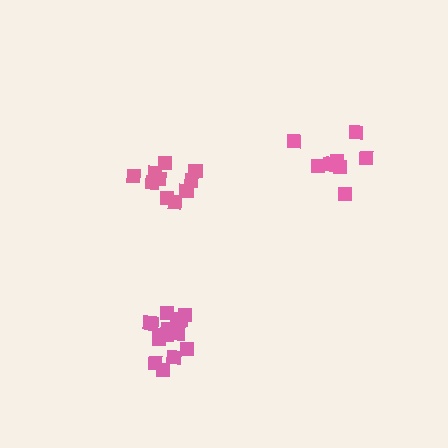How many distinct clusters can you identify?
There are 3 distinct clusters.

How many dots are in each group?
Group 1: 10 dots, Group 2: 9 dots, Group 3: 15 dots (34 total).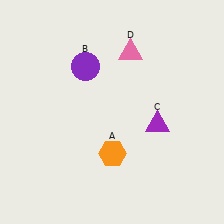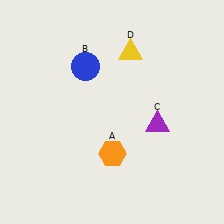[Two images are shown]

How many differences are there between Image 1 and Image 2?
There are 2 differences between the two images.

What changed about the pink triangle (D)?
In Image 1, D is pink. In Image 2, it changed to yellow.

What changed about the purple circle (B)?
In Image 1, B is purple. In Image 2, it changed to blue.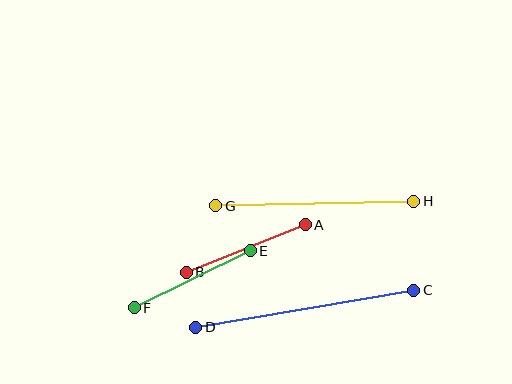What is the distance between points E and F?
The distance is approximately 129 pixels.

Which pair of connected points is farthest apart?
Points C and D are farthest apart.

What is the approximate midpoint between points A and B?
The midpoint is at approximately (246, 249) pixels.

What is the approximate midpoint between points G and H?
The midpoint is at approximately (315, 204) pixels.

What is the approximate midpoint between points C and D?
The midpoint is at approximately (305, 309) pixels.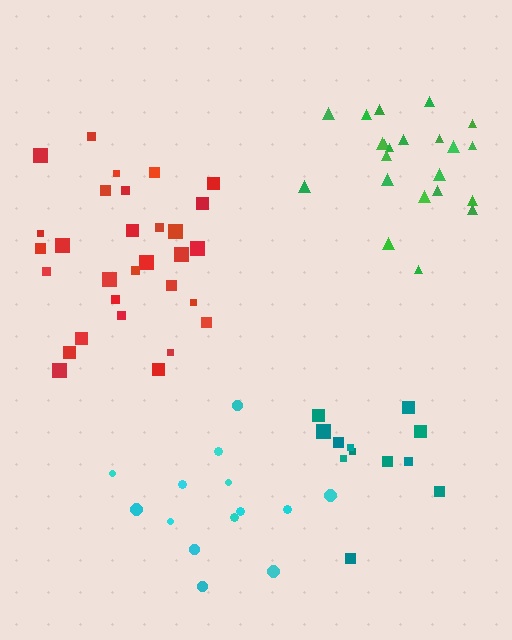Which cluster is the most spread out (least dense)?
Cyan.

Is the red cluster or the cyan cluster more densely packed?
Red.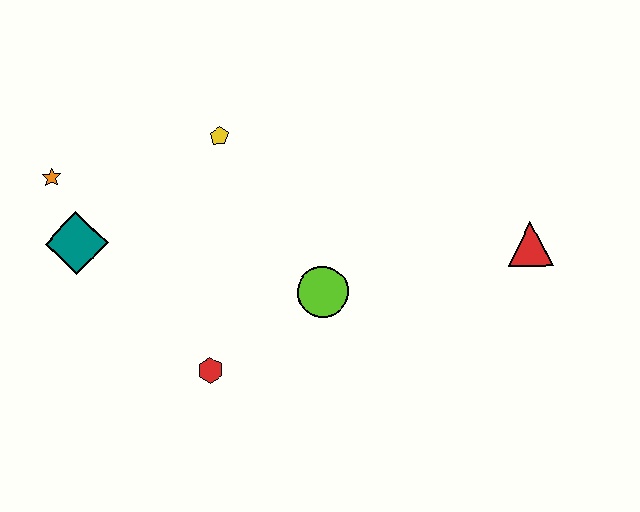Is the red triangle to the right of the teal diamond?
Yes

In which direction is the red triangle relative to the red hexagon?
The red triangle is to the right of the red hexagon.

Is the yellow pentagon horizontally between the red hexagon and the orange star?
No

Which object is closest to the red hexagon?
The lime circle is closest to the red hexagon.